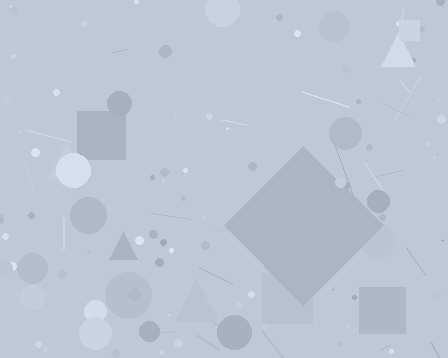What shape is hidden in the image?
A diamond is hidden in the image.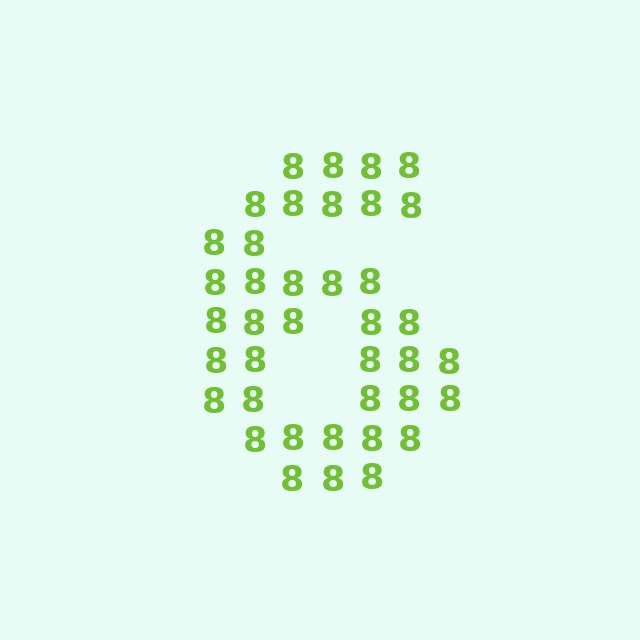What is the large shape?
The large shape is the digit 6.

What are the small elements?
The small elements are digit 8's.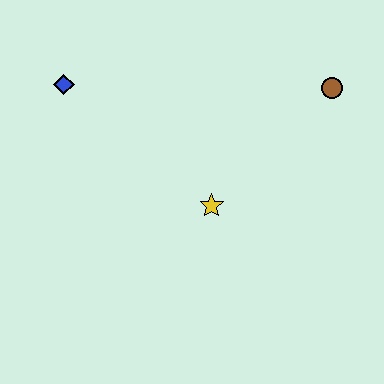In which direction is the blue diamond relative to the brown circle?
The blue diamond is to the left of the brown circle.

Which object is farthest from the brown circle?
The blue diamond is farthest from the brown circle.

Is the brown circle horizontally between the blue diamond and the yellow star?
No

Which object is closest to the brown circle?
The yellow star is closest to the brown circle.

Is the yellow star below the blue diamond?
Yes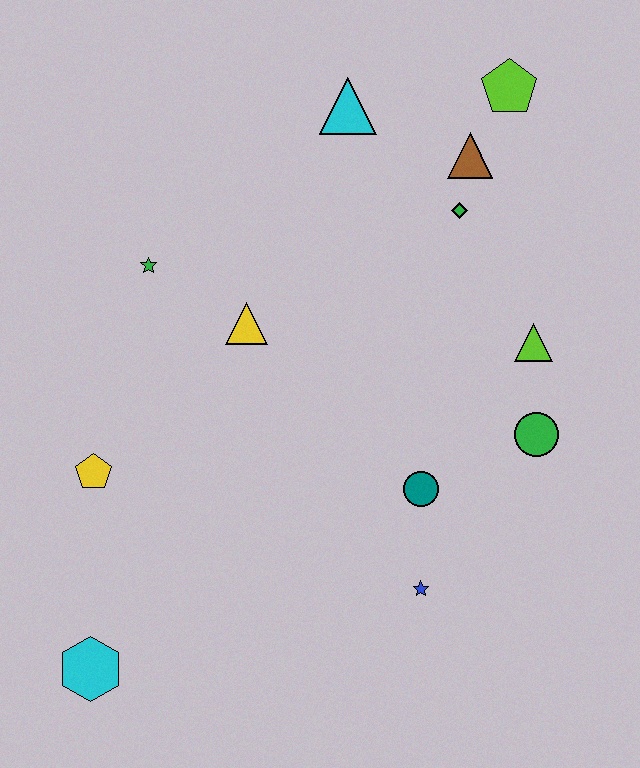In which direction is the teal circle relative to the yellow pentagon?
The teal circle is to the right of the yellow pentagon.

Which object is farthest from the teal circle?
The lime pentagon is farthest from the teal circle.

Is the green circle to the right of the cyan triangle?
Yes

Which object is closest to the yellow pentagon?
The cyan hexagon is closest to the yellow pentagon.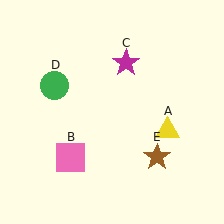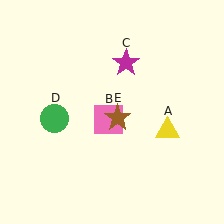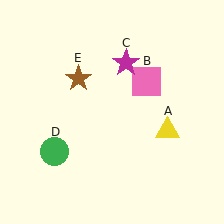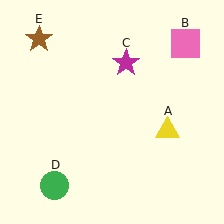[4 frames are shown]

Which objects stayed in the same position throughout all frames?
Yellow triangle (object A) and magenta star (object C) remained stationary.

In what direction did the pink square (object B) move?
The pink square (object B) moved up and to the right.